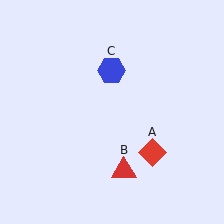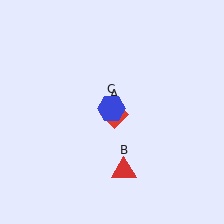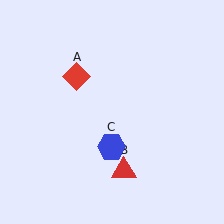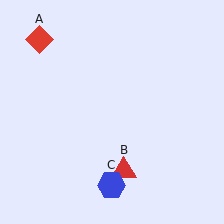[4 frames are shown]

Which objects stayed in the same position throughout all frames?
Red triangle (object B) remained stationary.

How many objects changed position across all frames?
2 objects changed position: red diamond (object A), blue hexagon (object C).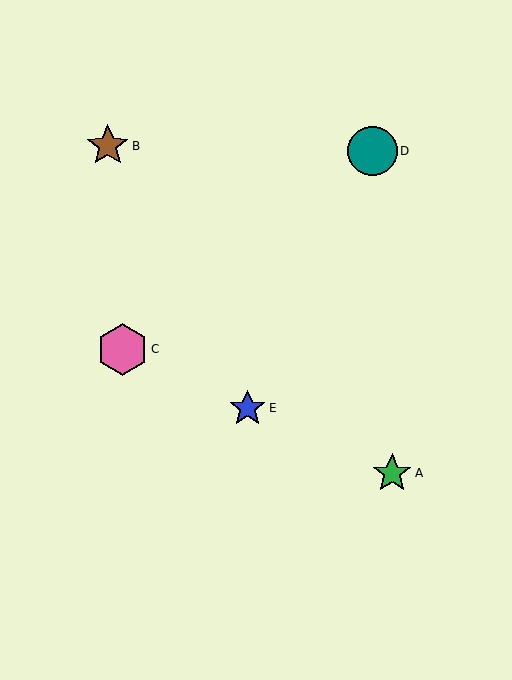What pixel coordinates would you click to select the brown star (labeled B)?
Click at (108, 146) to select the brown star B.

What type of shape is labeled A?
Shape A is a green star.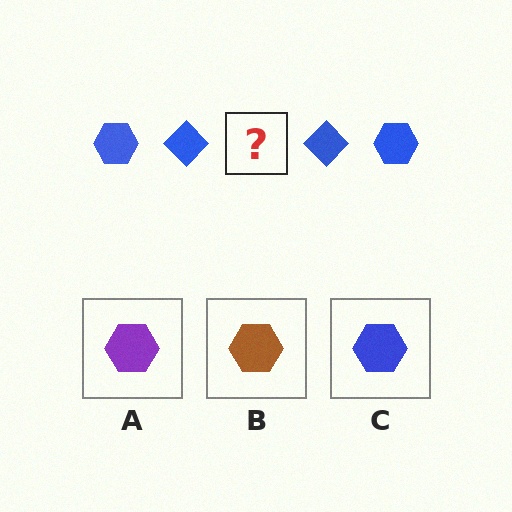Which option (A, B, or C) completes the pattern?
C.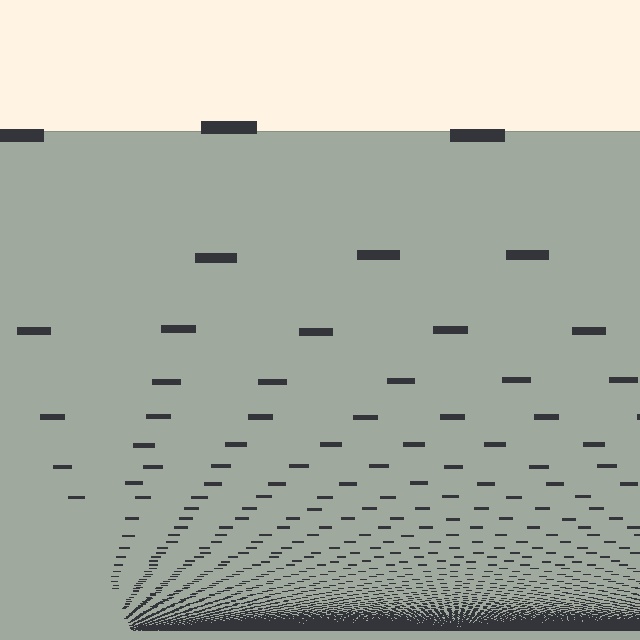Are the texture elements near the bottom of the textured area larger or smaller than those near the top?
Smaller. The gradient is inverted — elements near the bottom are smaller and denser.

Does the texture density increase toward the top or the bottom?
Density increases toward the bottom.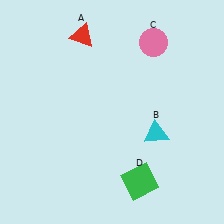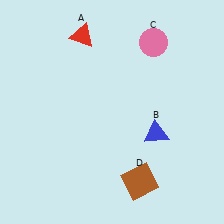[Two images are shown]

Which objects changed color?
B changed from cyan to blue. D changed from green to brown.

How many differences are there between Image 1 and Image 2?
There are 2 differences between the two images.